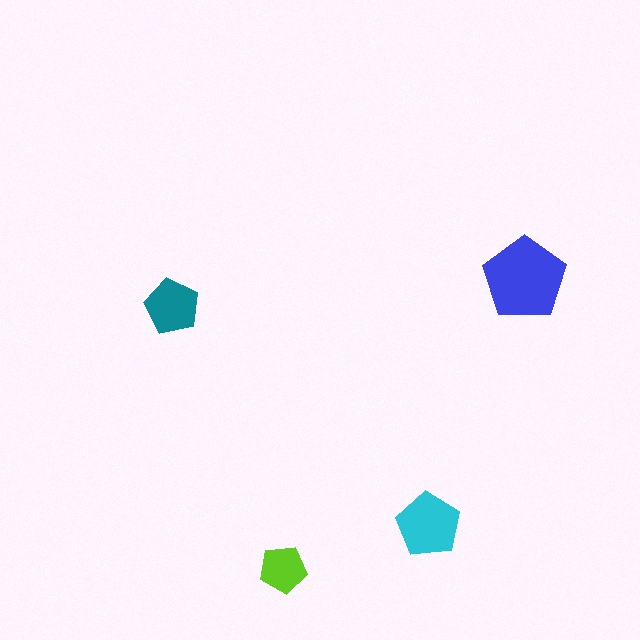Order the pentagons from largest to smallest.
the blue one, the cyan one, the teal one, the lime one.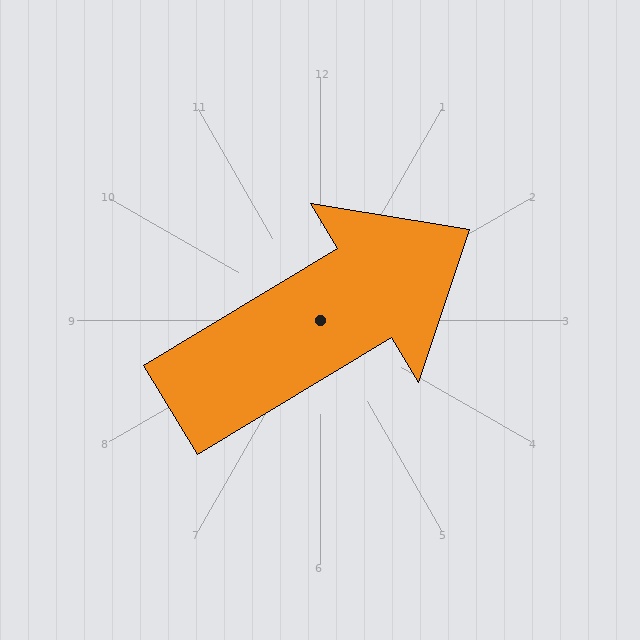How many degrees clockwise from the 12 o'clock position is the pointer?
Approximately 59 degrees.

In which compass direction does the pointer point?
Northeast.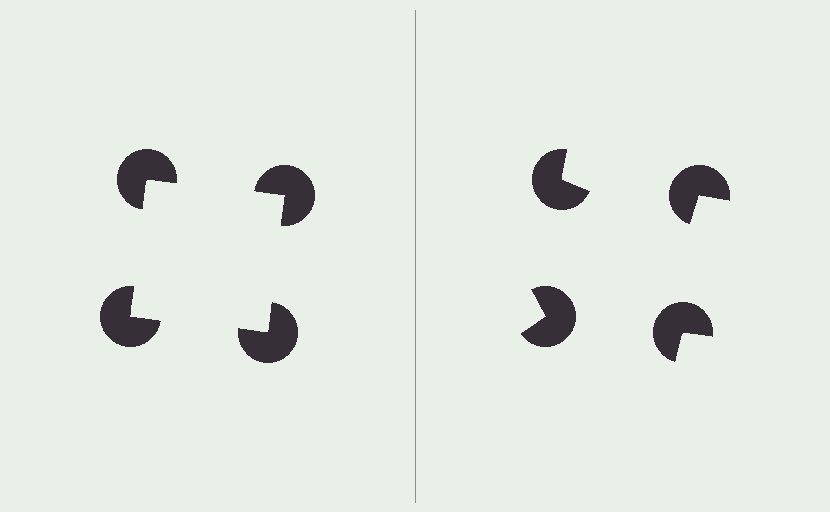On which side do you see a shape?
An illusory square appears on the left side. On the right side the wedge cuts are rotated, so no coherent shape forms.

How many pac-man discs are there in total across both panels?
8 — 4 on each side.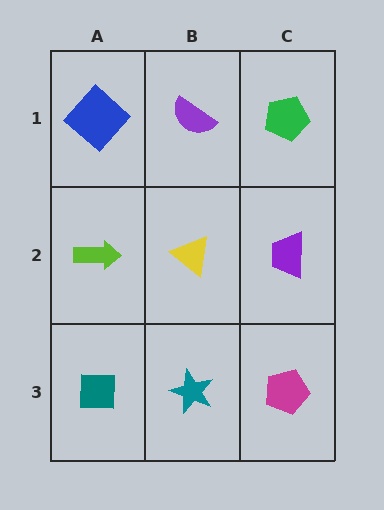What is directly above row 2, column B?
A purple semicircle.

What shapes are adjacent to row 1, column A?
A lime arrow (row 2, column A), a purple semicircle (row 1, column B).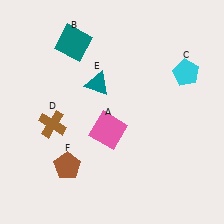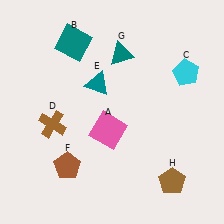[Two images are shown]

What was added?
A teal triangle (G), a brown pentagon (H) were added in Image 2.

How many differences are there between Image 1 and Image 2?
There are 2 differences between the two images.